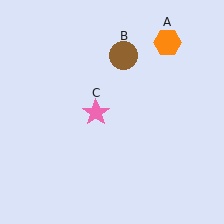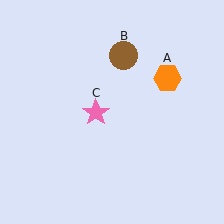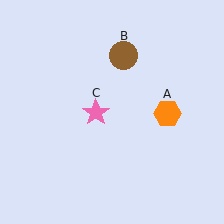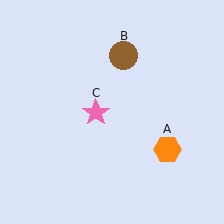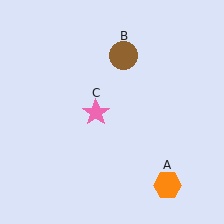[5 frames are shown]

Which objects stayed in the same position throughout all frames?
Brown circle (object B) and pink star (object C) remained stationary.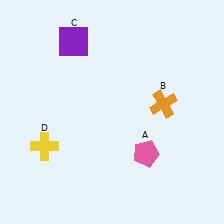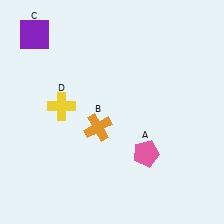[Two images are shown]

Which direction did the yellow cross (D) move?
The yellow cross (D) moved up.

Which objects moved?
The objects that moved are: the orange cross (B), the purple square (C), the yellow cross (D).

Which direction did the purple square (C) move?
The purple square (C) moved left.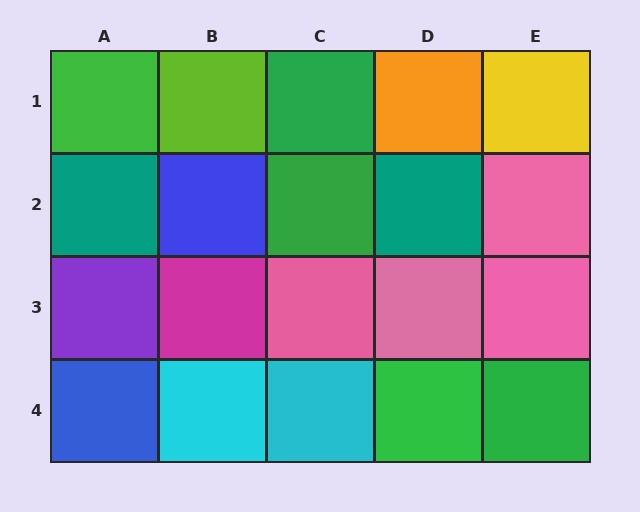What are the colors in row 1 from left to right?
Green, lime, green, orange, yellow.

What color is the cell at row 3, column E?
Pink.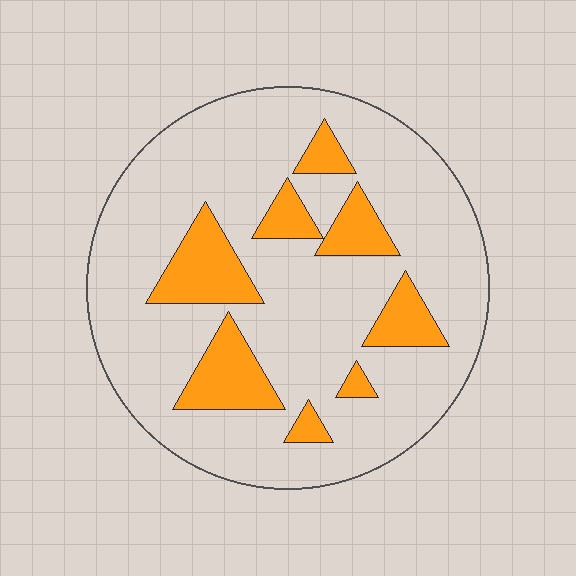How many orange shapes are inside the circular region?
8.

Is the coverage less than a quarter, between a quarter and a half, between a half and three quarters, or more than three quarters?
Less than a quarter.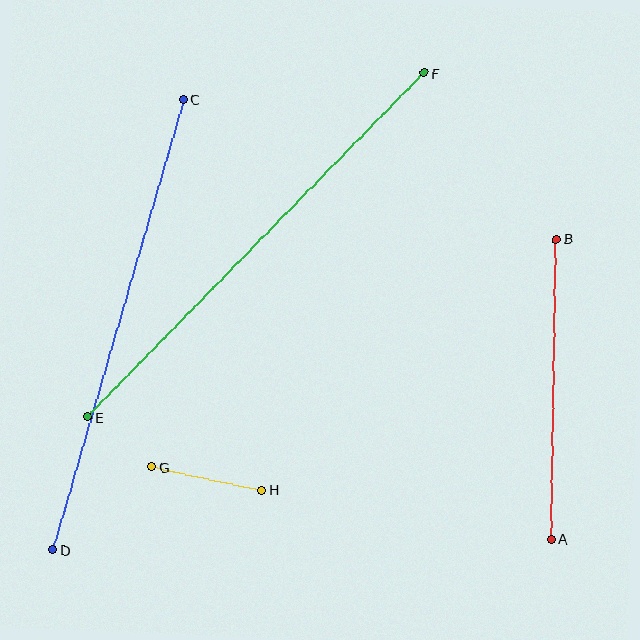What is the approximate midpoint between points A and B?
The midpoint is at approximately (554, 389) pixels.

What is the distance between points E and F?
The distance is approximately 481 pixels.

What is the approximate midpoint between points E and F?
The midpoint is at approximately (256, 245) pixels.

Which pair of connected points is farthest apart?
Points E and F are farthest apart.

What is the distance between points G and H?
The distance is approximately 113 pixels.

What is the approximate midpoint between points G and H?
The midpoint is at approximately (207, 478) pixels.